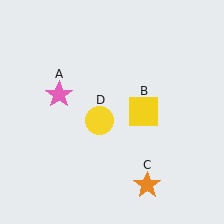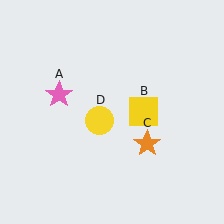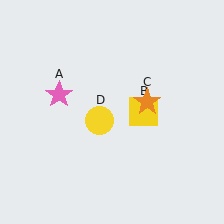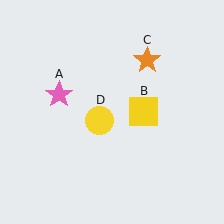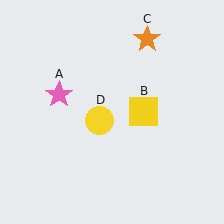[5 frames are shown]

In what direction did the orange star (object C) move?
The orange star (object C) moved up.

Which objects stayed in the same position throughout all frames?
Pink star (object A) and yellow square (object B) and yellow circle (object D) remained stationary.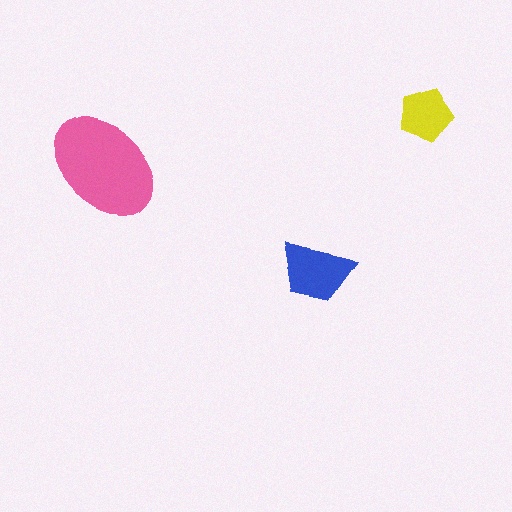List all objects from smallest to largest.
The yellow pentagon, the blue trapezoid, the pink ellipse.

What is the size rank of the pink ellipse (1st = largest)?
1st.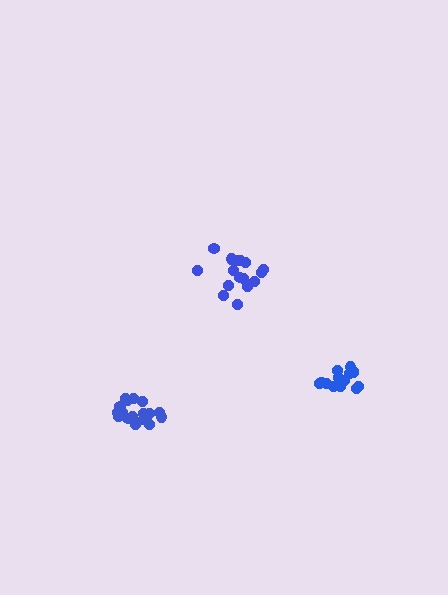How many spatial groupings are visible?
There are 3 spatial groupings.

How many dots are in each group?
Group 1: 16 dots, Group 2: 18 dots, Group 3: 15 dots (49 total).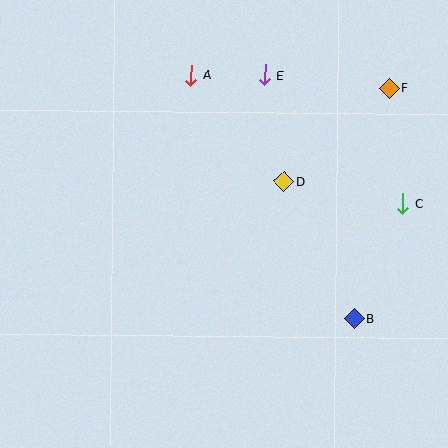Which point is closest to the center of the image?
Point D at (284, 181) is closest to the center.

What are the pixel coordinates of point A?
Point A is at (191, 75).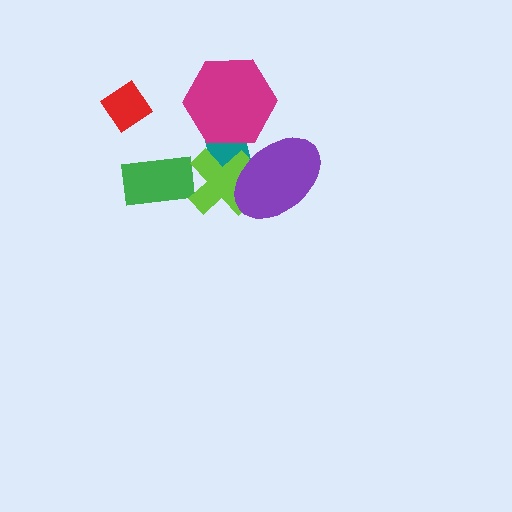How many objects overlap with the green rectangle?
0 objects overlap with the green rectangle.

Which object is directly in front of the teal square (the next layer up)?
The lime cross is directly in front of the teal square.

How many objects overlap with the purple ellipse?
2 objects overlap with the purple ellipse.